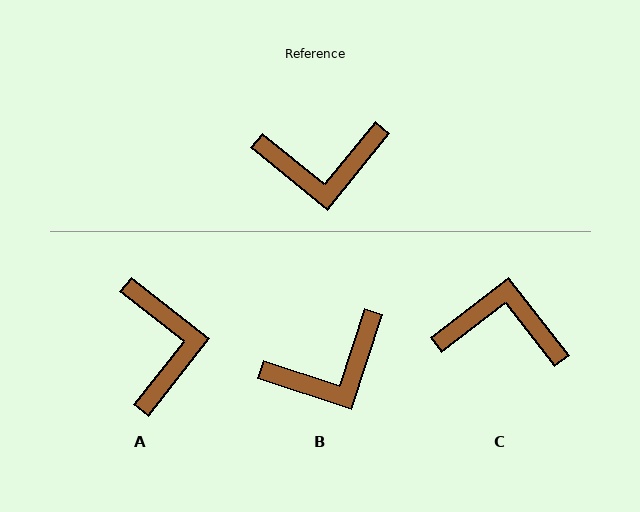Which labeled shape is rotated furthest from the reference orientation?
C, about 167 degrees away.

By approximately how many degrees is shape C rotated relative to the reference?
Approximately 167 degrees counter-clockwise.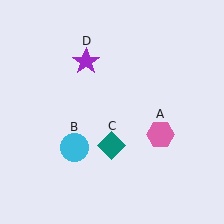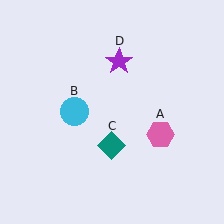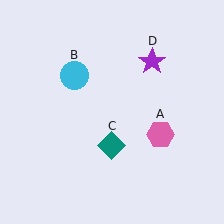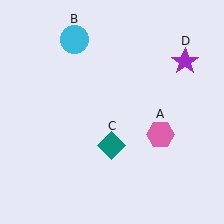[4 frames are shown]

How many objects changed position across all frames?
2 objects changed position: cyan circle (object B), purple star (object D).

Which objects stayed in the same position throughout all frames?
Pink hexagon (object A) and teal diamond (object C) remained stationary.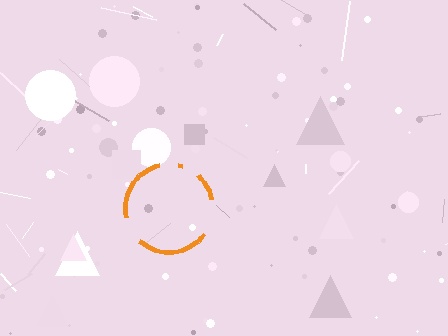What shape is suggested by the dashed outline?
The dashed outline suggests a circle.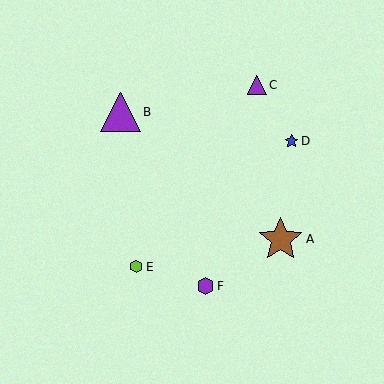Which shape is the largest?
The brown star (labeled A) is the largest.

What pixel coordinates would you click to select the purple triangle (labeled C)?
Click at (257, 85) to select the purple triangle C.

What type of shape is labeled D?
Shape D is a blue star.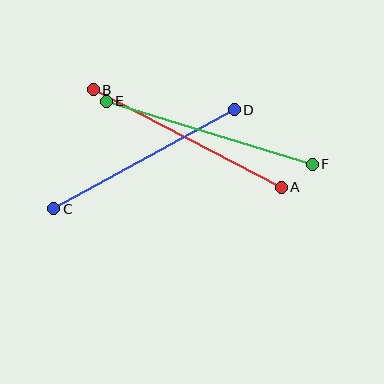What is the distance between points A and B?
The distance is approximately 212 pixels.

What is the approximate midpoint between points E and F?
The midpoint is at approximately (209, 133) pixels.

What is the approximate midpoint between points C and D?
The midpoint is at approximately (144, 159) pixels.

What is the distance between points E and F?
The distance is approximately 216 pixels.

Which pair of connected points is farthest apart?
Points E and F are farthest apart.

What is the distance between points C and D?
The distance is approximately 206 pixels.